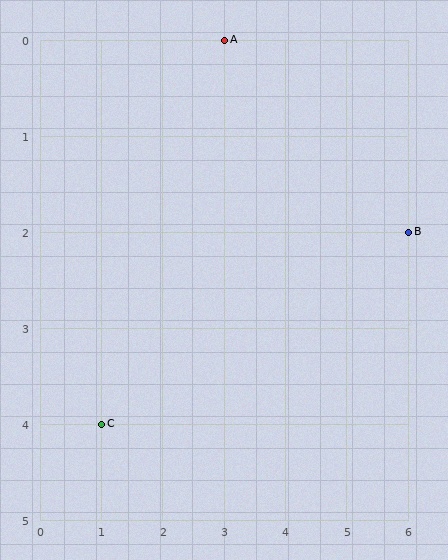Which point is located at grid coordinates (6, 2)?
Point B is at (6, 2).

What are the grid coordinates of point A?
Point A is at grid coordinates (3, 0).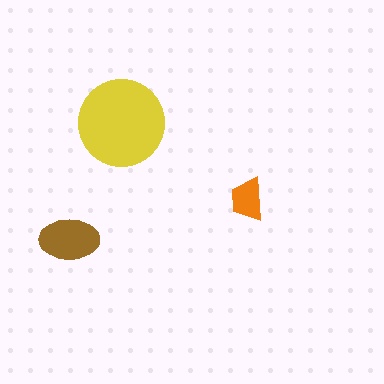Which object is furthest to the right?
The orange trapezoid is rightmost.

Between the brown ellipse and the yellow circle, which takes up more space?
The yellow circle.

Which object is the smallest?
The orange trapezoid.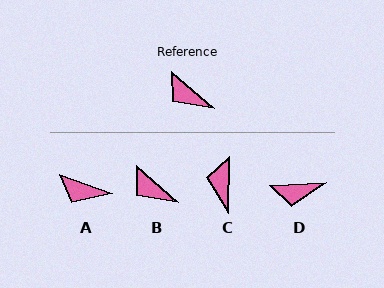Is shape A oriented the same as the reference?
No, it is off by about 22 degrees.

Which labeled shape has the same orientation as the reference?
B.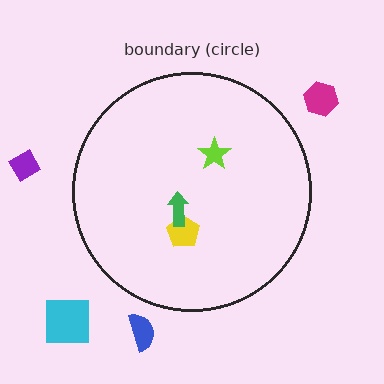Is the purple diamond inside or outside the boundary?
Outside.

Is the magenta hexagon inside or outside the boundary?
Outside.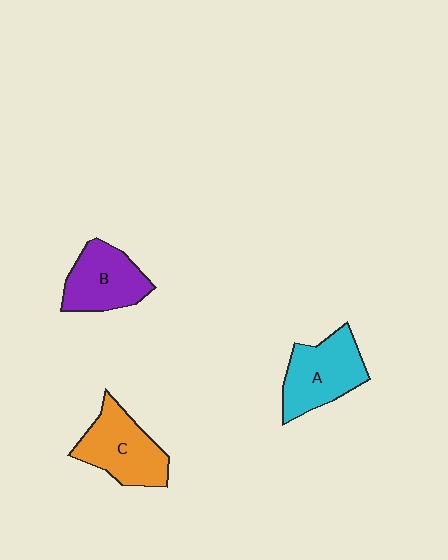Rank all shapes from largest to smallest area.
From largest to smallest: A (cyan), C (orange), B (purple).